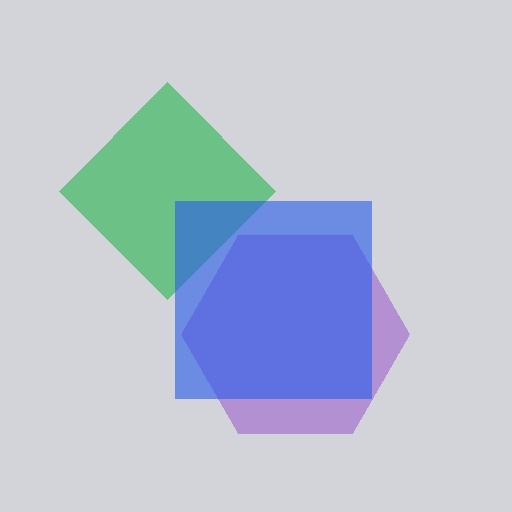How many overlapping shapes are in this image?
There are 3 overlapping shapes in the image.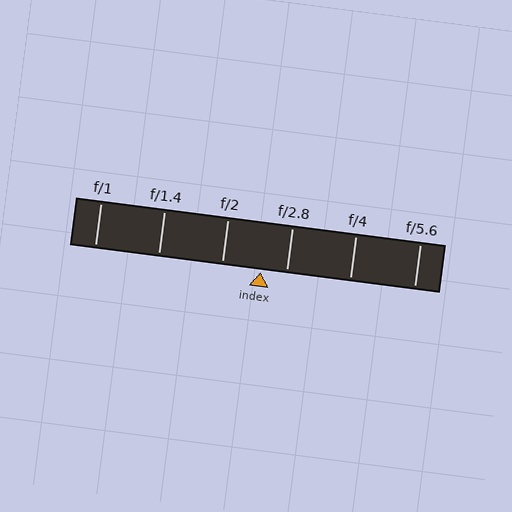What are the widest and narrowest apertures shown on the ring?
The widest aperture shown is f/1 and the narrowest is f/5.6.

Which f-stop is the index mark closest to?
The index mark is closest to f/2.8.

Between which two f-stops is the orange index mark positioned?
The index mark is between f/2 and f/2.8.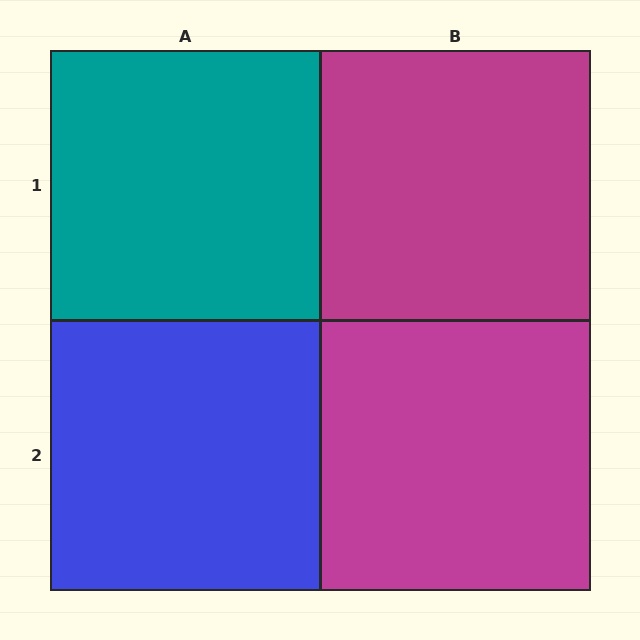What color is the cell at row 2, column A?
Blue.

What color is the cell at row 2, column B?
Magenta.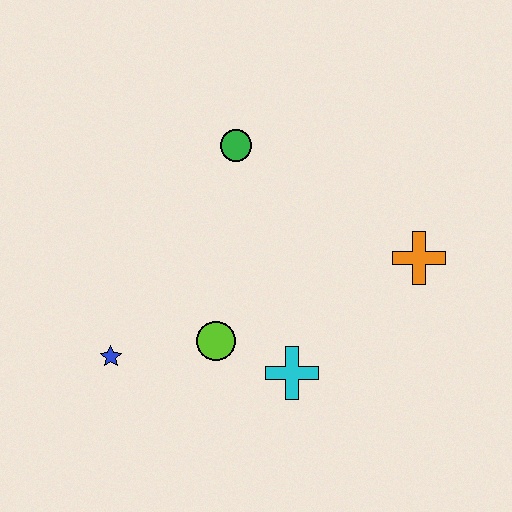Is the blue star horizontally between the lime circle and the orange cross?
No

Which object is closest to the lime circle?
The cyan cross is closest to the lime circle.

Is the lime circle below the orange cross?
Yes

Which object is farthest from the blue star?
The orange cross is farthest from the blue star.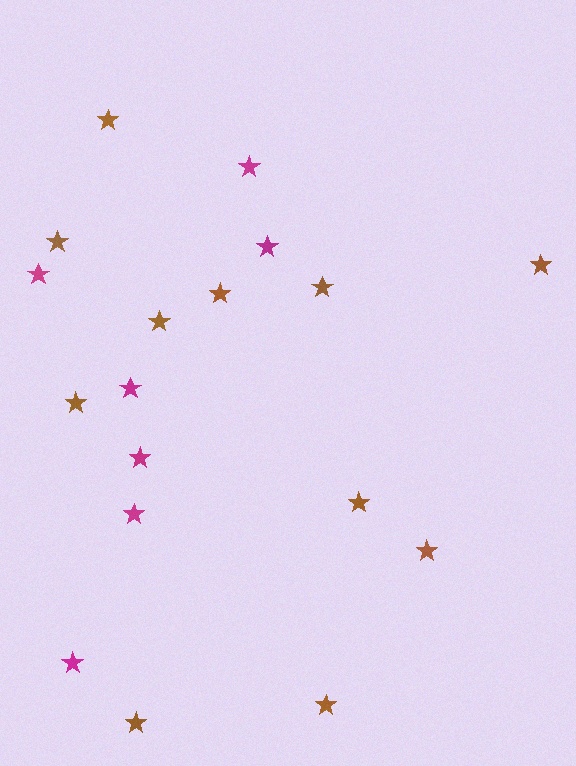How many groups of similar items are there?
There are 2 groups: one group of brown stars (11) and one group of magenta stars (7).